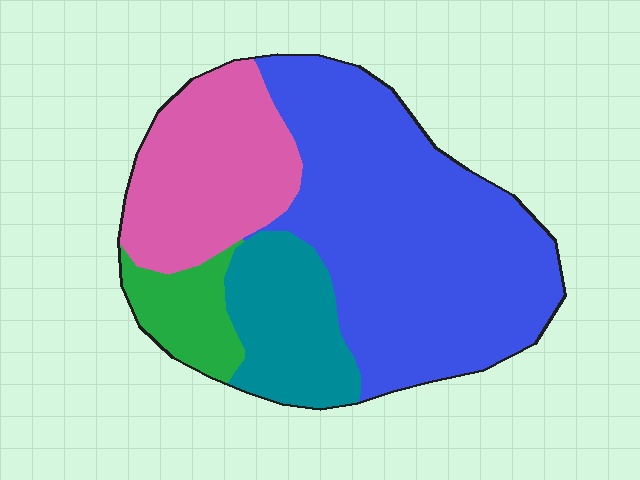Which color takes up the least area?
Green, at roughly 10%.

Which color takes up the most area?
Blue, at roughly 50%.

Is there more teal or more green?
Teal.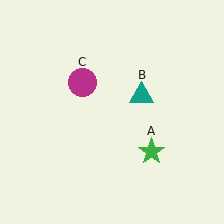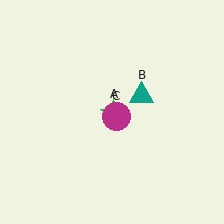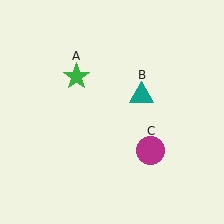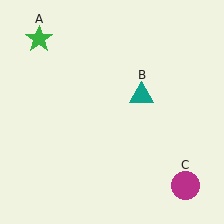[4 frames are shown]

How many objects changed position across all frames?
2 objects changed position: green star (object A), magenta circle (object C).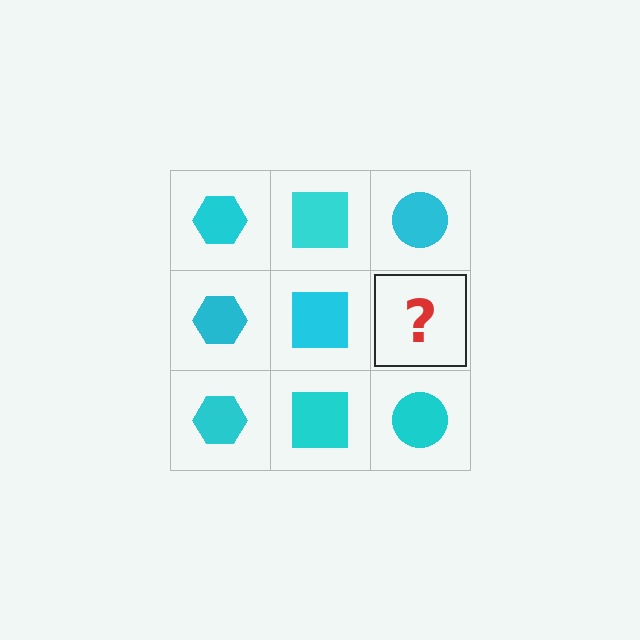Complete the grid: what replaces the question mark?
The question mark should be replaced with a cyan circle.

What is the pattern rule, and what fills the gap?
The rule is that each column has a consistent shape. The gap should be filled with a cyan circle.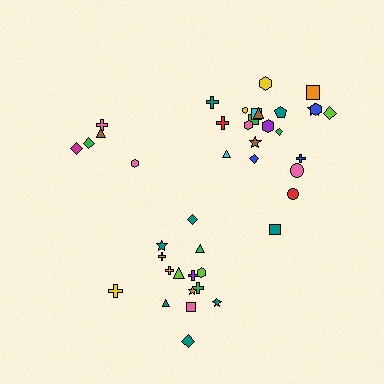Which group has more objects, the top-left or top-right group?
The top-right group.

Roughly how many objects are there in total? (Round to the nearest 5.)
Roughly 40 objects in total.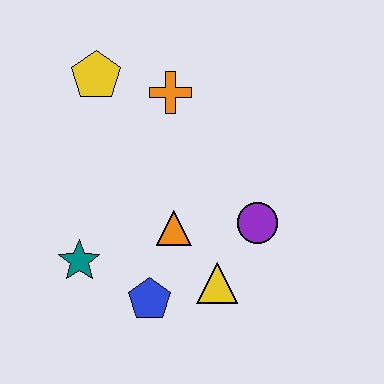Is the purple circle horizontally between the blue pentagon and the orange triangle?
No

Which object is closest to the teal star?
The blue pentagon is closest to the teal star.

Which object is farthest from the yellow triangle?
The yellow pentagon is farthest from the yellow triangle.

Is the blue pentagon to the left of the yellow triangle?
Yes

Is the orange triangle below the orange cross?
Yes